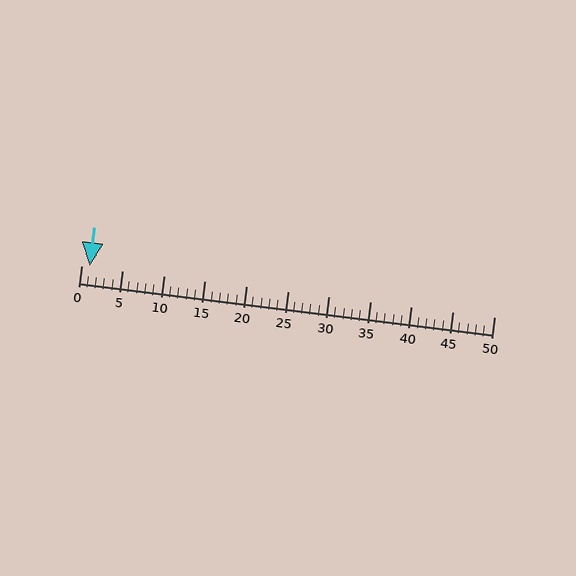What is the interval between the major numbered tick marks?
The major tick marks are spaced 5 units apart.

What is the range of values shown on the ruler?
The ruler shows values from 0 to 50.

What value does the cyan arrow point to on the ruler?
The cyan arrow points to approximately 1.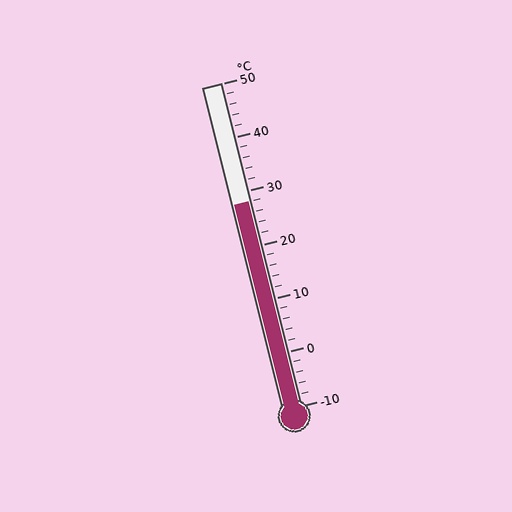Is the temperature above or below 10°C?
The temperature is above 10°C.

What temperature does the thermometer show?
The thermometer shows approximately 28°C.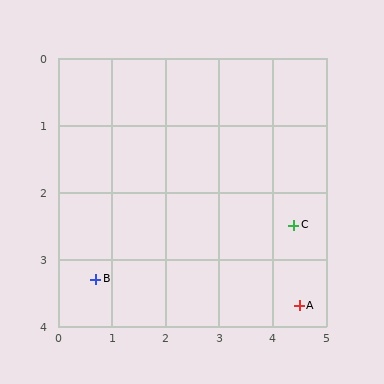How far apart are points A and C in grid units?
Points A and C are about 1.2 grid units apart.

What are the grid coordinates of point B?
Point B is at approximately (0.7, 3.3).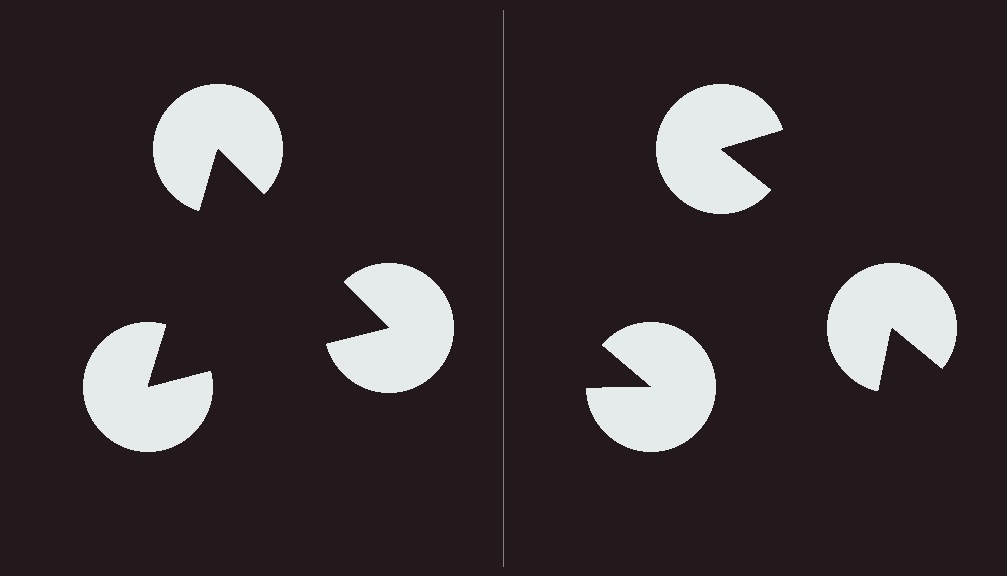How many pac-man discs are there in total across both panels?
6 — 3 on each side.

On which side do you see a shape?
An illusory triangle appears on the left side. On the right side the wedge cuts are rotated, so no coherent shape forms.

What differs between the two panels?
The pac-man discs are positioned identically on both sides; only the wedge orientations differ. On the left they align to a triangle; on the right they are misaligned.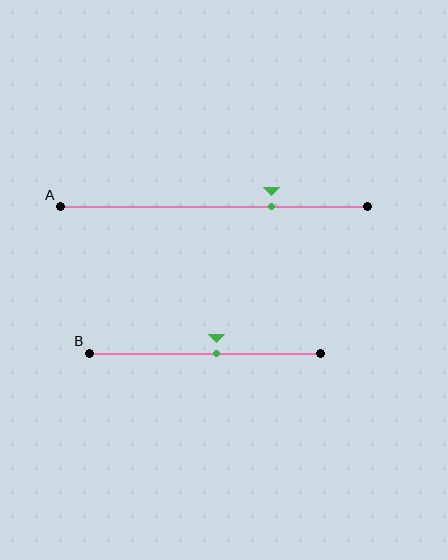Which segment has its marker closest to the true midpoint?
Segment B has its marker closest to the true midpoint.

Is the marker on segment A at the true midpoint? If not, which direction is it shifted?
No, the marker on segment A is shifted to the right by about 19% of the segment length.